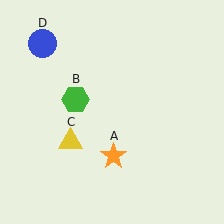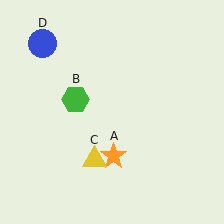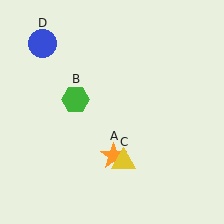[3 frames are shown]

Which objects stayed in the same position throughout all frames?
Orange star (object A) and green hexagon (object B) and blue circle (object D) remained stationary.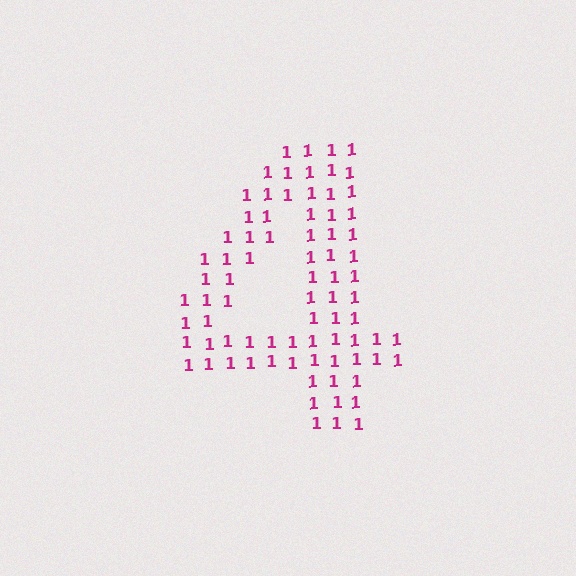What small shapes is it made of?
It is made of small digit 1's.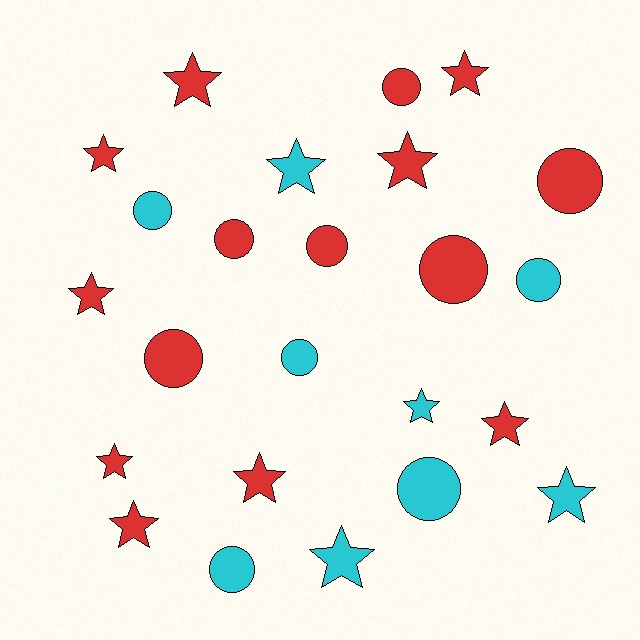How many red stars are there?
There are 9 red stars.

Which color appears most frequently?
Red, with 15 objects.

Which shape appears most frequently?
Star, with 13 objects.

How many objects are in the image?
There are 24 objects.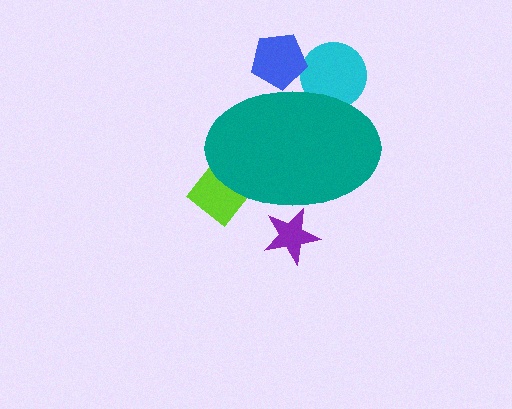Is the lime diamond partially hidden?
Yes, the lime diamond is partially hidden behind the teal ellipse.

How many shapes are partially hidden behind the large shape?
4 shapes are partially hidden.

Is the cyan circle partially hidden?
Yes, the cyan circle is partially hidden behind the teal ellipse.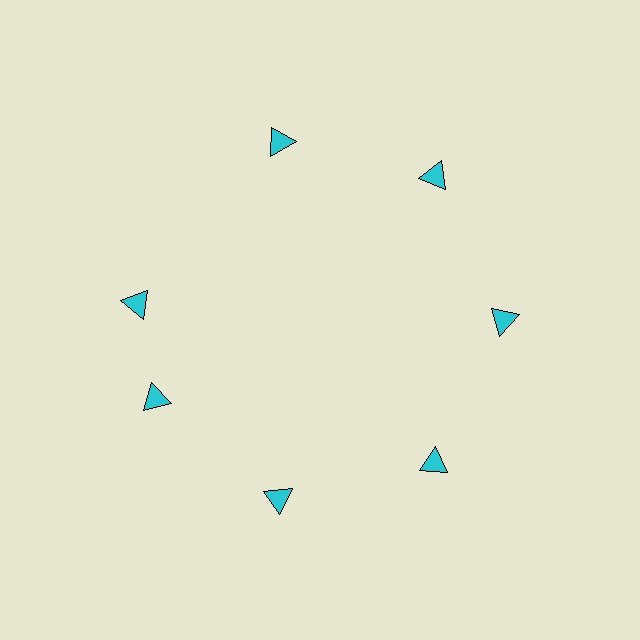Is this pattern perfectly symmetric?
No. The 7 cyan triangles are arranged in a ring, but one element near the 10 o'clock position is rotated out of alignment along the ring, breaking the 7-fold rotational symmetry.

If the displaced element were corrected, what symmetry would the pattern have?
It would have 7-fold rotational symmetry — the pattern would map onto itself every 51 degrees.